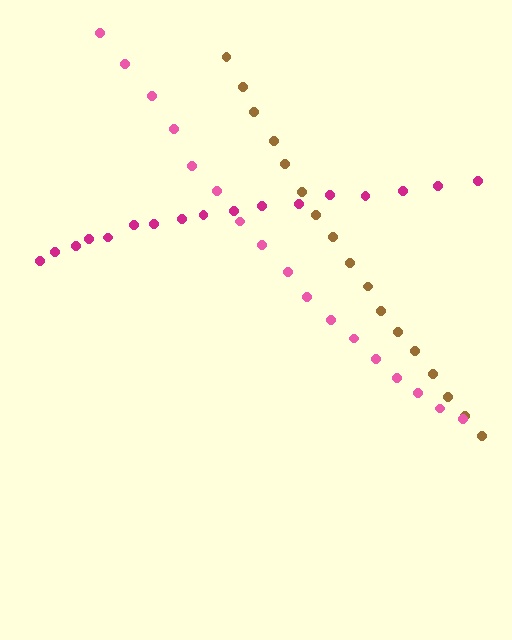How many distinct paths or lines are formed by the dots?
There are 3 distinct paths.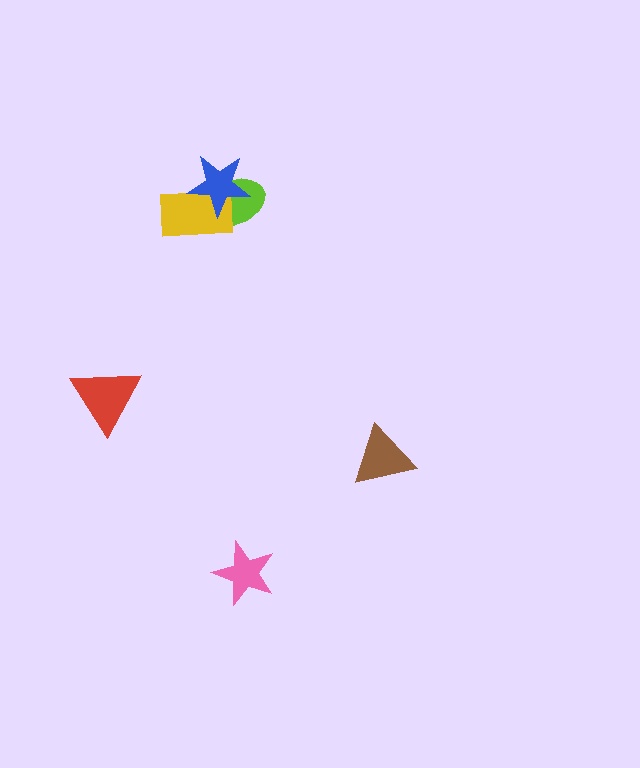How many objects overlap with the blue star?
2 objects overlap with the blue star.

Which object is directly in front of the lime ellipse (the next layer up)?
The yellow rectangle is directly in front of the lime ellipse.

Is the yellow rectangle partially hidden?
Yes, it is partially covered by another shape.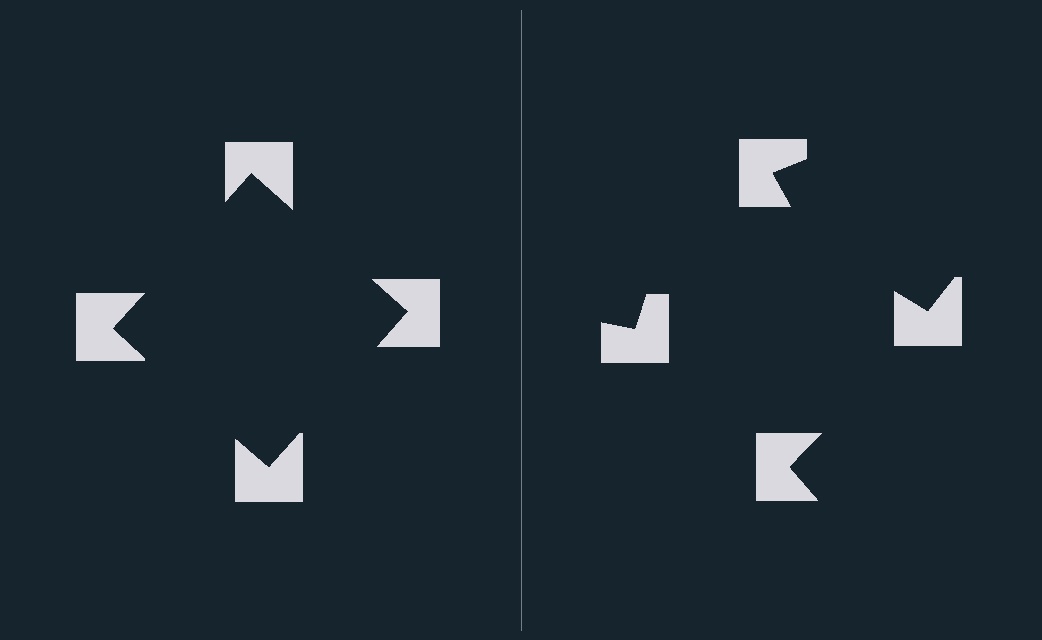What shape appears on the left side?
An illusory square.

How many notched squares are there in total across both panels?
8 — 4 on each side.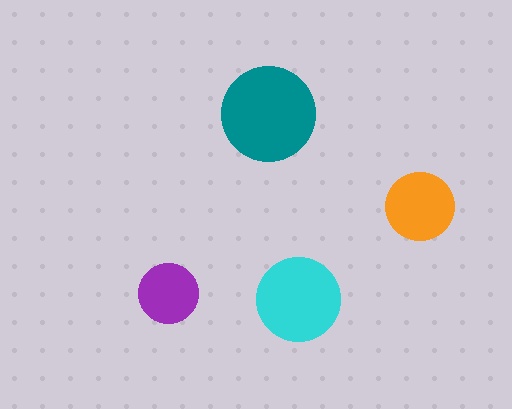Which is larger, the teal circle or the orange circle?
The teal one.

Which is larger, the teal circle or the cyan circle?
The teal one.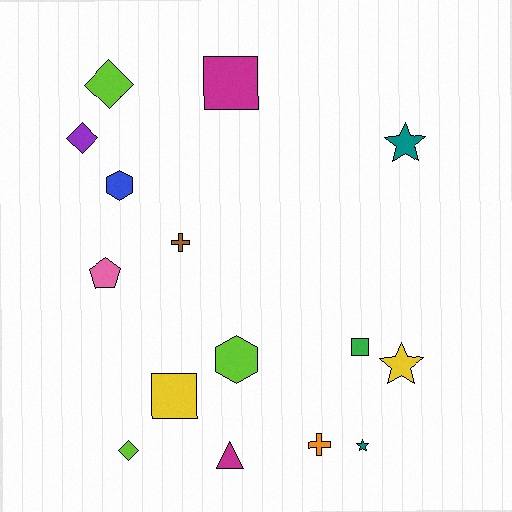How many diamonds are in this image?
There are 3 diamonds.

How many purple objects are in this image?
There is 1 purple object.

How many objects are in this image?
There are 15 objects.